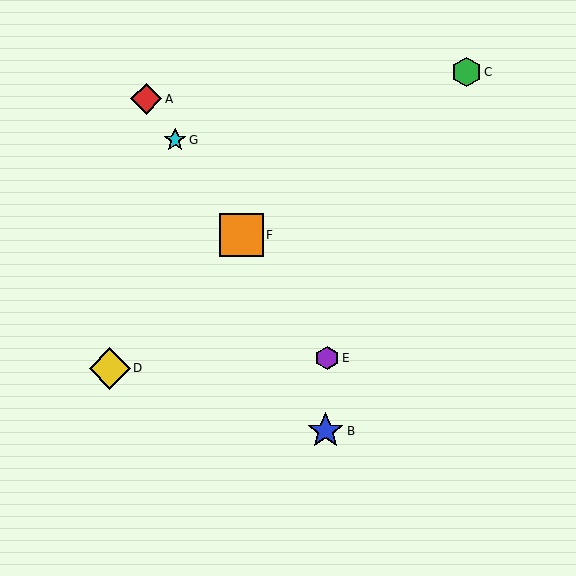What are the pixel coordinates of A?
Object A is at (146, 99).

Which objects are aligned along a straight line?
Objects A, E, F, G are aligned along a straight line.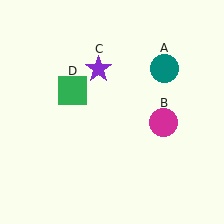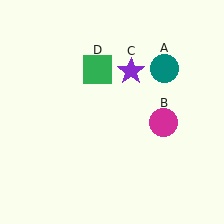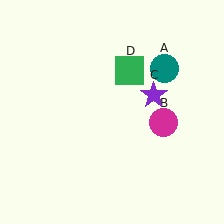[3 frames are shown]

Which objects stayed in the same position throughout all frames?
Teal circle (object A) and magenta circle (object B) remained stationary.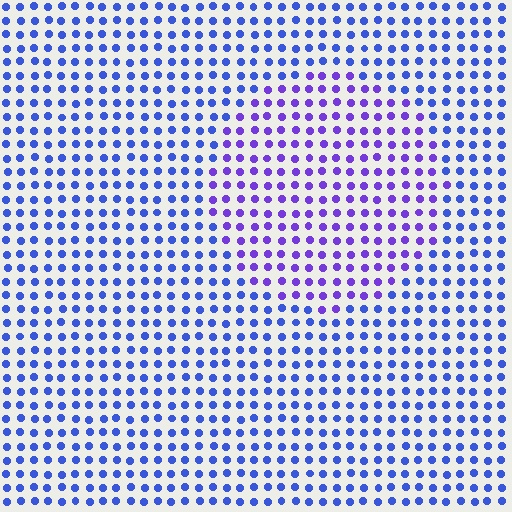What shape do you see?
I see a circle.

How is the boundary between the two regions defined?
The boundary is defined purely by a slight shift in hue (about 33 degrees). Spacing, size, and orientation are identical on both sides.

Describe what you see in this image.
The image is filled with small blue elements in a uniform arrangement. A circle-shaped region is visible where the elements are tinted to a slightly different hue, forming a subtle color boundary.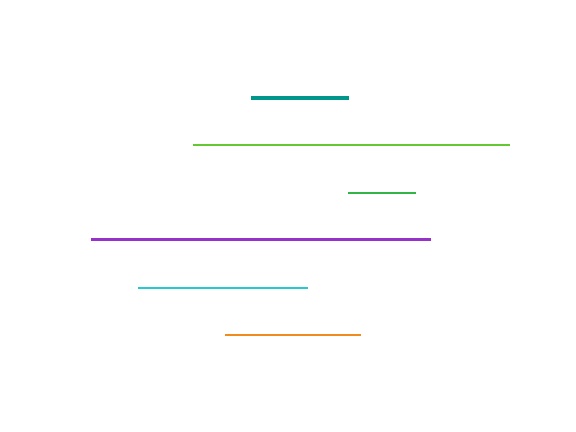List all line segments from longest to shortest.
From longest to shortest: purple, lime, cyan, orange, teal, green.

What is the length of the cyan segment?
The cyan segment is approximately 169 pixels long.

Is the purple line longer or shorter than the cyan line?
The purple line is longer than the cyan line.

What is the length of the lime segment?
The lime segment is approximately 316 pixels long.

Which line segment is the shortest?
The green line is the shortest at approximately 67 pixels.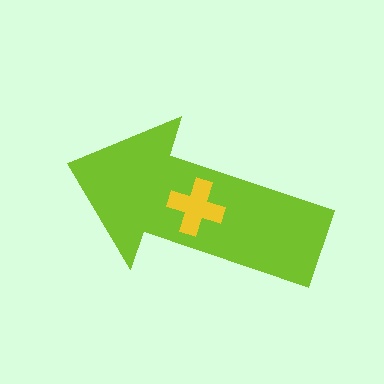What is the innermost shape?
The yellow cross.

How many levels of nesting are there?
2.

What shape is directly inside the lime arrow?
The yellow cross.